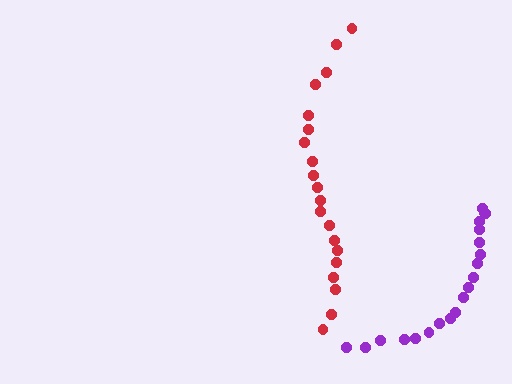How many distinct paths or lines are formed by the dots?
There are 2 distinct paths.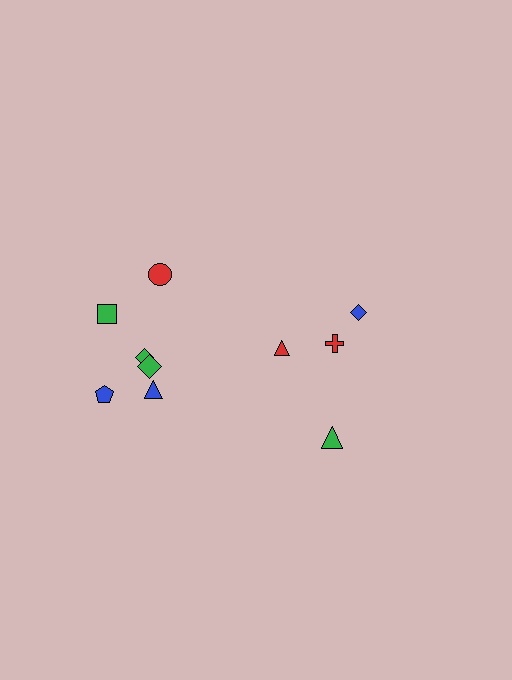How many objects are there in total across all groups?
There are 10 objects.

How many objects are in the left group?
There are 6 objects.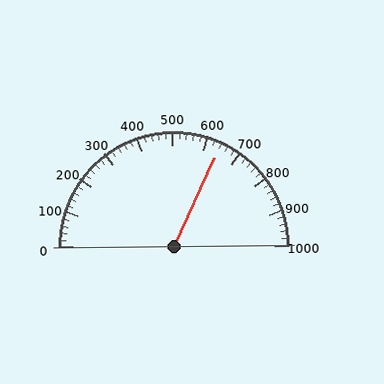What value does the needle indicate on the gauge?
The needle indicates approximately 640.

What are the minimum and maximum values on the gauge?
The gauge ranges from 0 to 1000.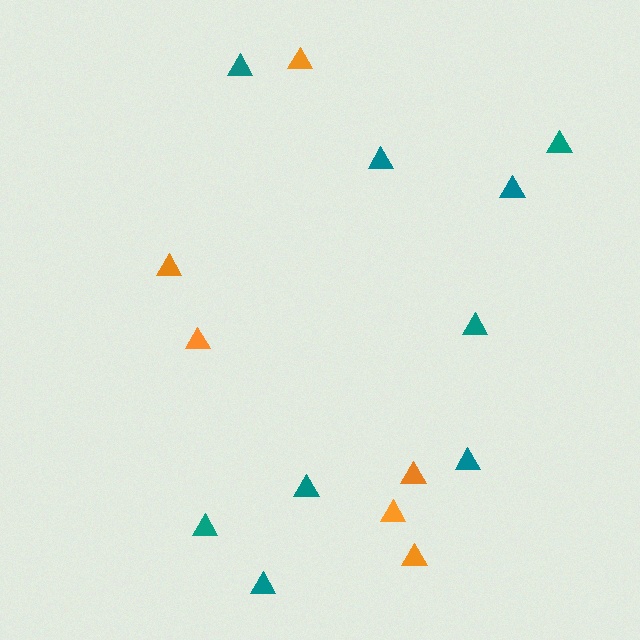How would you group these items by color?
There are 2 groups: one group of teal triangles (9) and one group of orange triangles (6).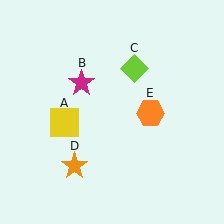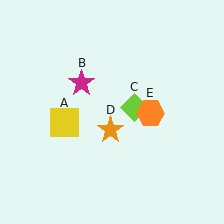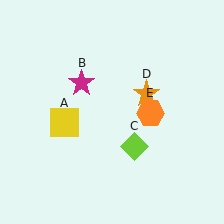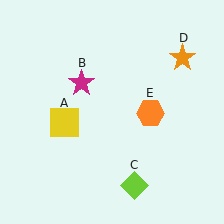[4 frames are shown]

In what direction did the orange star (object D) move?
The orange star (object D) moved up and to the right.